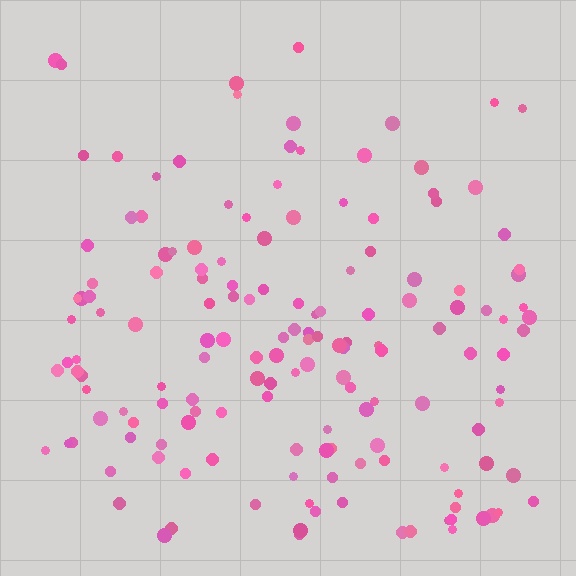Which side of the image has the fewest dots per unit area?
The top.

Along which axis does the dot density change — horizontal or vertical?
Vertical.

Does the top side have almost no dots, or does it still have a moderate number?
Still a moderate number, just noticeably fewer than the bottom.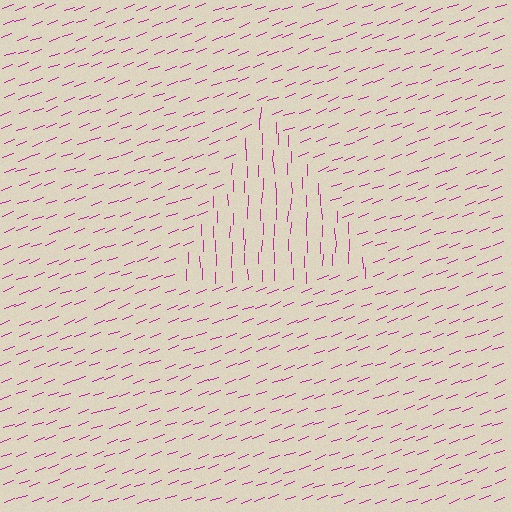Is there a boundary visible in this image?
Yes, there is a texture boundary formed by a change in line orientation.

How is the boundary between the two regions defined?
The boundary is defined purely by a change in line orientation (approximately 69 degrees difference). All lines are the same color and thickness.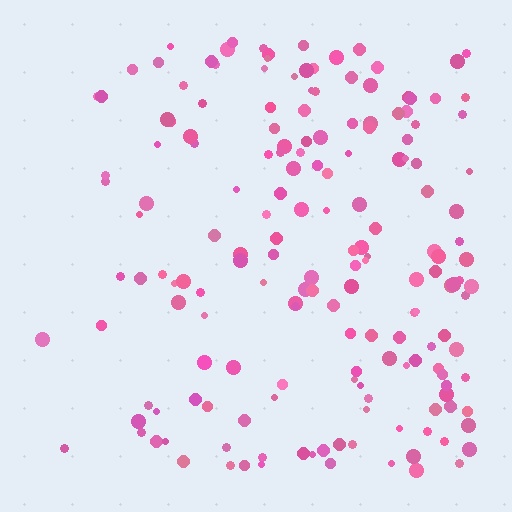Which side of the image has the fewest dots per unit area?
The left.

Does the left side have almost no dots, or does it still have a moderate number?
Still a moderate number, just noticeably fewer than the right.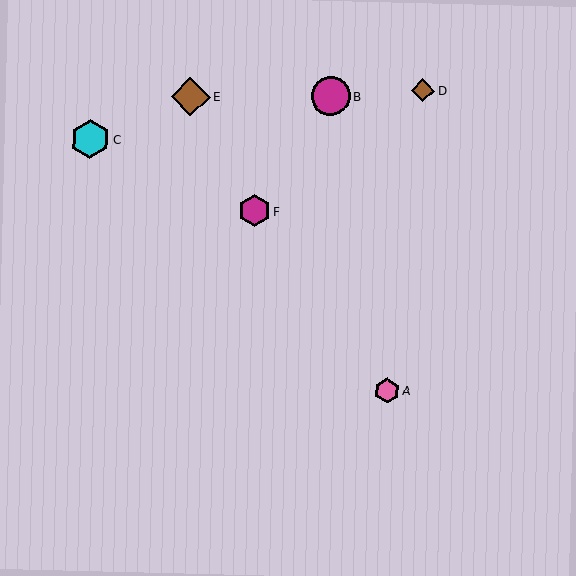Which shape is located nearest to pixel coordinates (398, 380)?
The pink hexagon (labeled A) at (387, 391) is nearest to that location.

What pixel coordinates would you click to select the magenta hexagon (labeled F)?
Click at (254, 211) to select the magenta hexagon F.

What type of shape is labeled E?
Shape E is a brown diamond.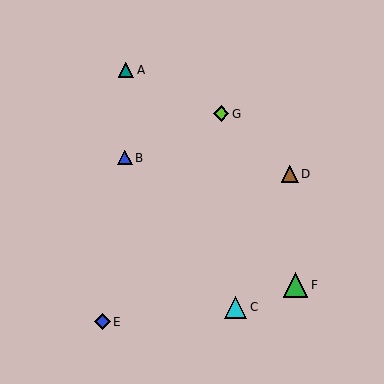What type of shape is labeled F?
Shape F is a green triangle.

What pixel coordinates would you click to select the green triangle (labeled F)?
Click at (296, 285) to select the green triangle F.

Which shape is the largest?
The green triangle (labeled F) is the largest.